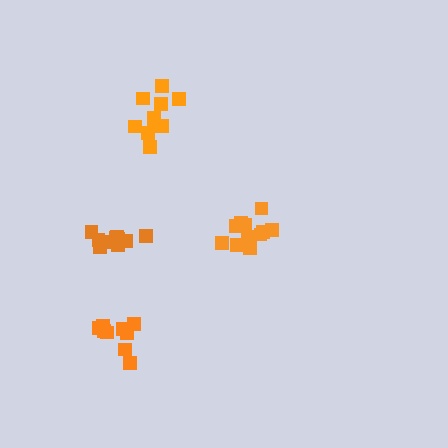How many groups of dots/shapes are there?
There are 4 groups.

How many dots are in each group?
Group 1: 12 dots, Group 2: 10 dots, Group 3: 10 dots, Group 4: 9 dots (41 total).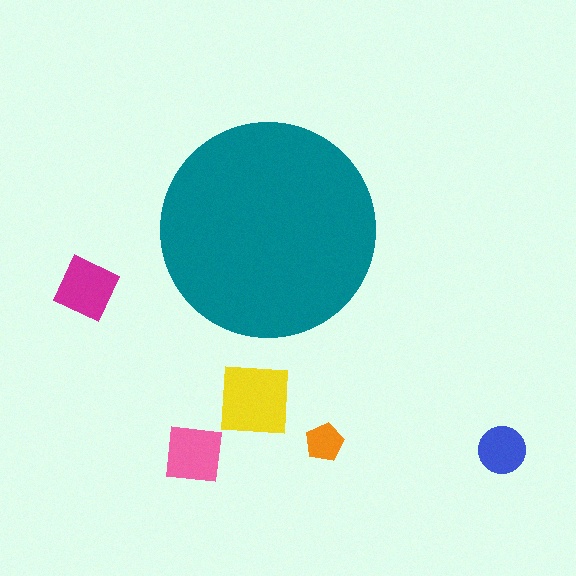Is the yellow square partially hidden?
No, the yellow square is fully visible.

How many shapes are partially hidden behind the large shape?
0 shapes are partially hidden.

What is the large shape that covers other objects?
A teal circle.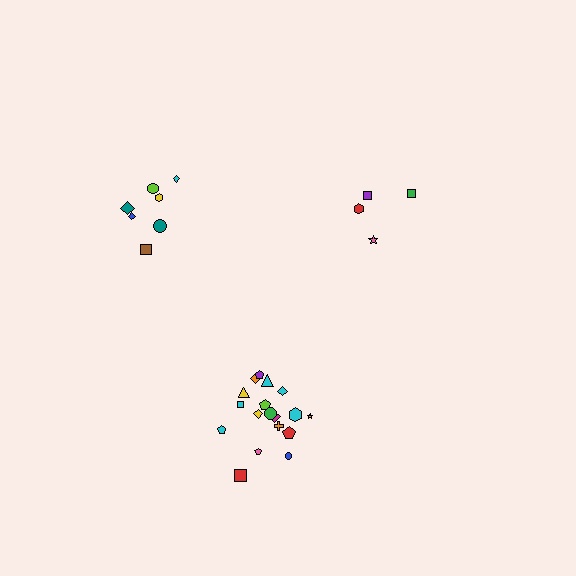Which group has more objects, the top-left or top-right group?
The top-left group.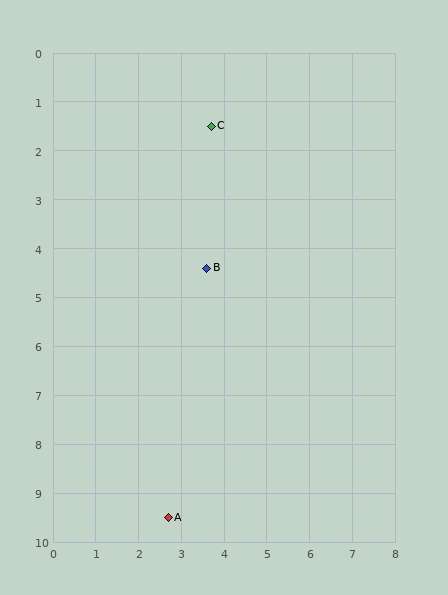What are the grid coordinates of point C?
Point C is at approximately (3.7, 1.5).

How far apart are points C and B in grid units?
Points C and B are about 2.9 grid units apart.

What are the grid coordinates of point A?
Point A is at approximately (2.7, 9.5).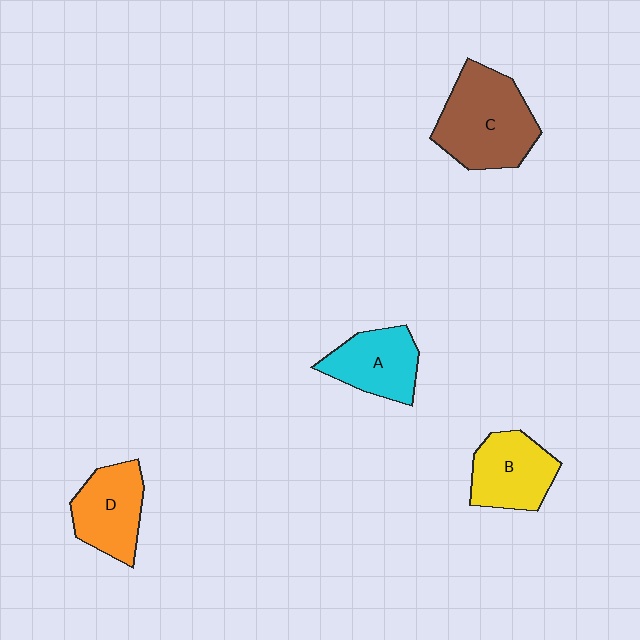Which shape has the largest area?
Shape C (brown).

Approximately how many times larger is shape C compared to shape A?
Approximately 1.5 times.